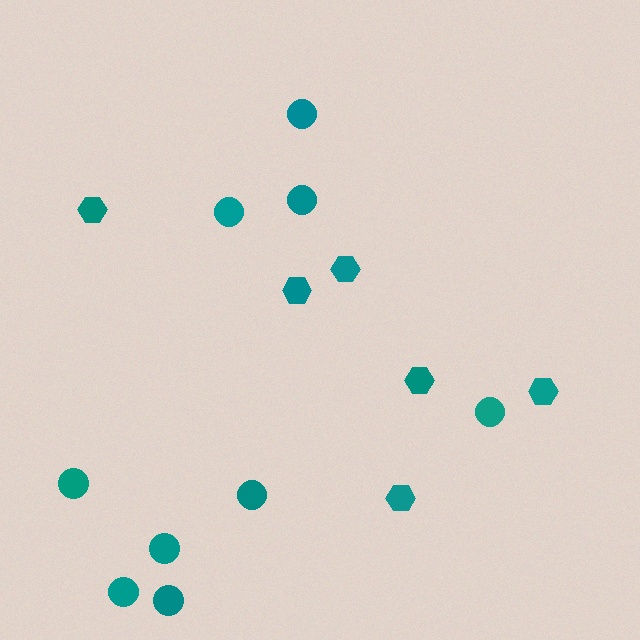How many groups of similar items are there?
There are 2 groups: one group of circles (9) and one group of hexagons (6).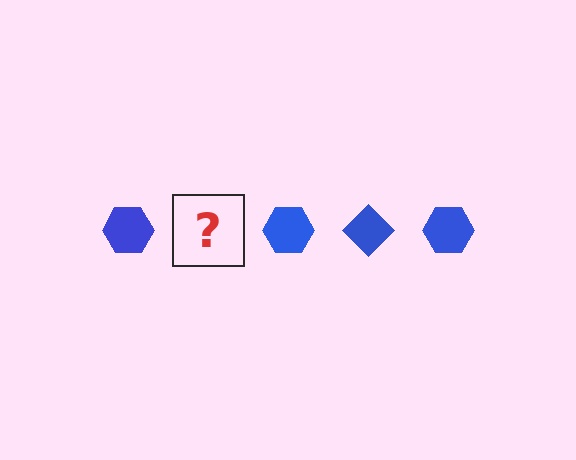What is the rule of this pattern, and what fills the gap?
The rule is that the pattern cycles through hexagon, diamond shapes in blue. The gap should be filled with a blue diamond.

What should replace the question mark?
The question mark should be replaced with a blue diamond.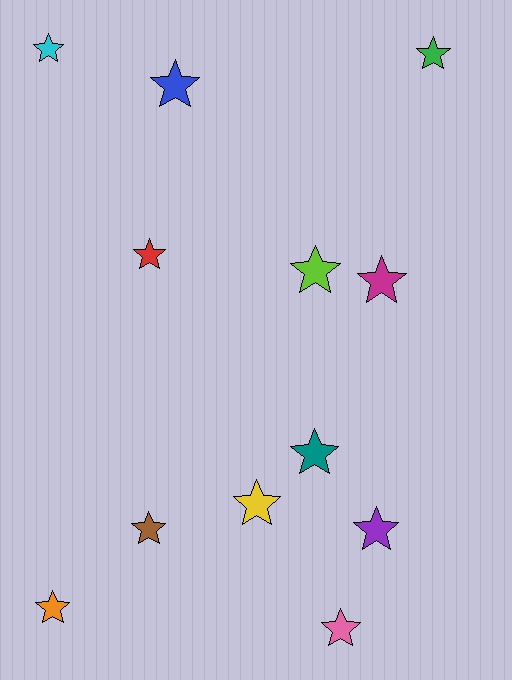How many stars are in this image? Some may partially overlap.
There are 12 stars.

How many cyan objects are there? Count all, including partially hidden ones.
There is 1 cyan object.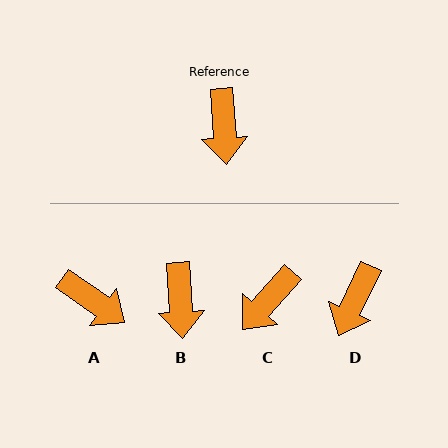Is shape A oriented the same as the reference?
No, it is off by about 51 degrees.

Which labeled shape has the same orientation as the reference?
B.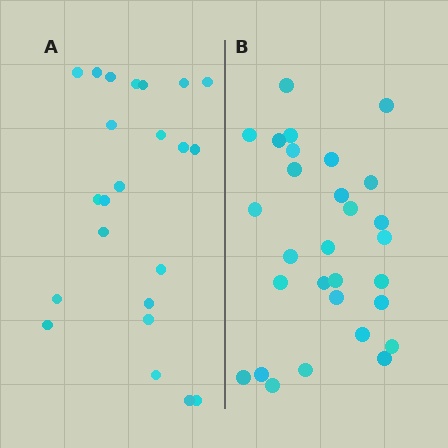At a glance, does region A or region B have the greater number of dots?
Region B (the right region) has more dots.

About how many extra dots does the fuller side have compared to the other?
Region B has about 6 more dots than region A.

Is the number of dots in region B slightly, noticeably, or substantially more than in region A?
Region B has noticeably more, but not dramatically so. The ratio is roughly 1.3 to 1.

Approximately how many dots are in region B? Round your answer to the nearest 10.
About 30 dots. (The exact count is 29, which rounds to 30.)